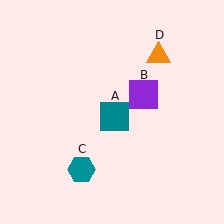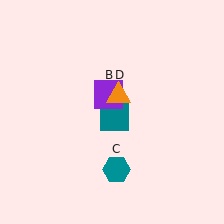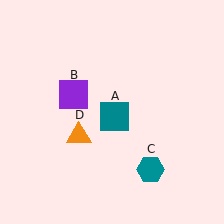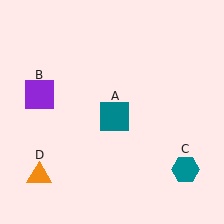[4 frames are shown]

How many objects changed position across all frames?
3 objects changed position: purple square (object B), teal hexagon (object C), orange triangle (object D).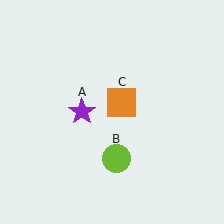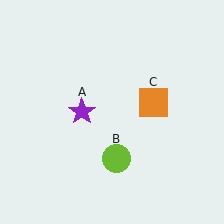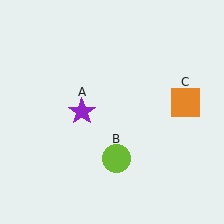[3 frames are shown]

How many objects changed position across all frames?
1 object changed position: orange square (object C).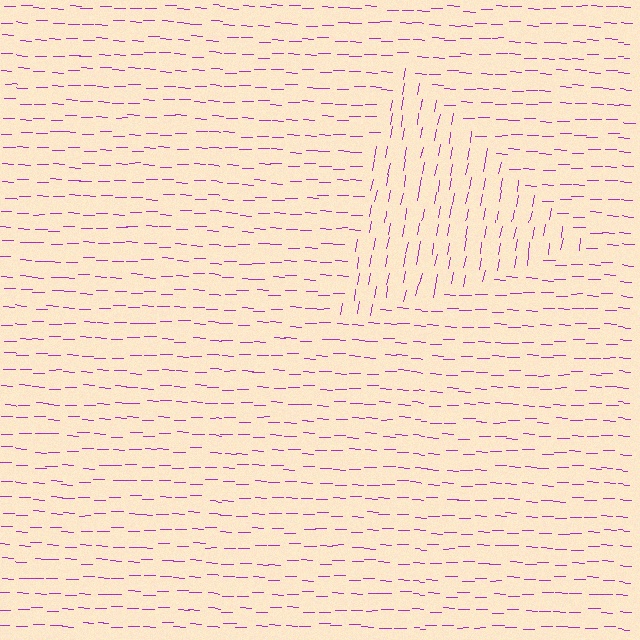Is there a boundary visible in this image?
Yes, there is a texture boundary formed by a change in line orientation.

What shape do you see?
I see a triangle.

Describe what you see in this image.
The image is filled with small purple line segments. A triangle region in the image has lines oriented differently from the surrounding lines, creating a visible texture boundary.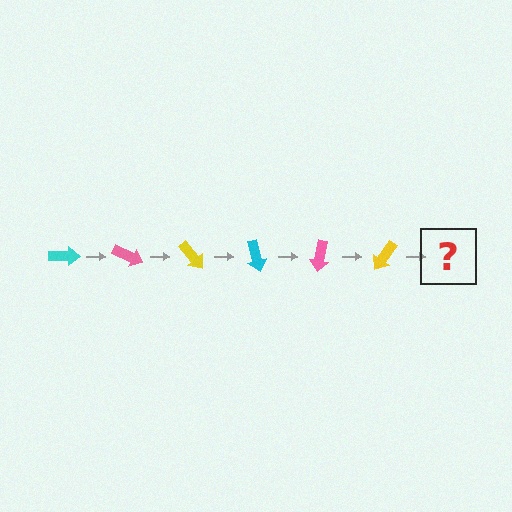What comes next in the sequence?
The next element should be a cyan arrow, rotated 150 degrees from the start.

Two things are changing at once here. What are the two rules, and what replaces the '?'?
The two rules are that it rotates 25 degrees each step and the color cycles through cyan, pink, and yellow. The '?' should be a cyan arrow, rotated 150 degrees from the start.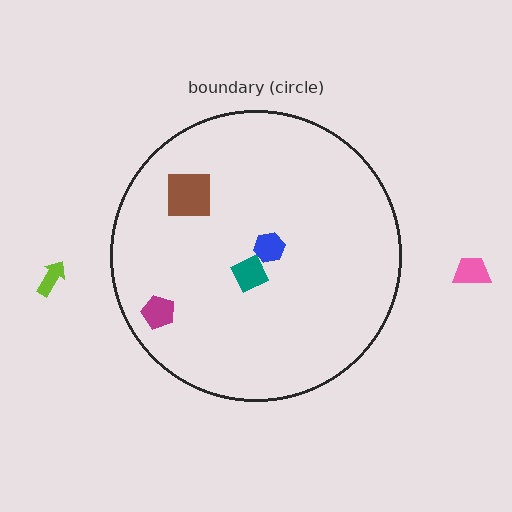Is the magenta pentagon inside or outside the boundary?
Inside.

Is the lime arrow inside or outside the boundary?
Outside.